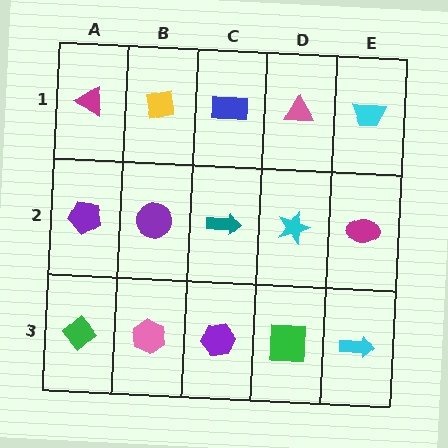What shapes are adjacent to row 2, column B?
A yellow square (row 1, column B), a pink hexagon (row 3, column B), a purple pentagon (row 2, column A), a teal arrow (row 2, column C).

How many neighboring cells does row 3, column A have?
2.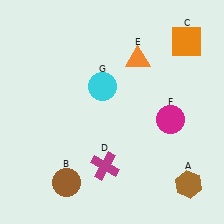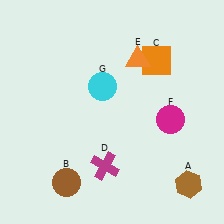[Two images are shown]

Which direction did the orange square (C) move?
The orange square (C) moved left.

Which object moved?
The orange square (C) moved left.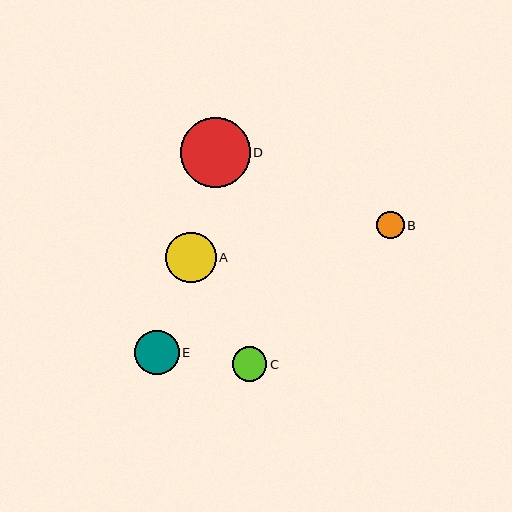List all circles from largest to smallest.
From largest to smallest: D, A, E, C, B.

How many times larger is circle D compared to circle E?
Circle D is approximately 1.6 times the size of circle E.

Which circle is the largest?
Circle D is the largest with a size of approximately 70 pixels.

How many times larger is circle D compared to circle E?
Circle D is approximately 1.6 times the size of circle E.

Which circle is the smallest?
Circle B is the smallest with a size of approximately 27 pixels.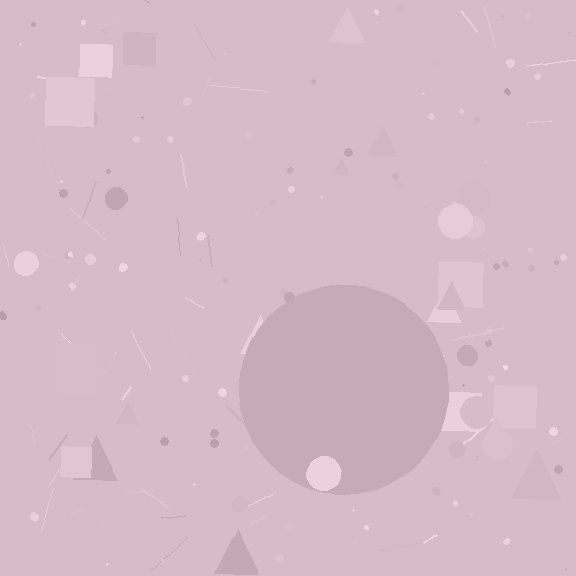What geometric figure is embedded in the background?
A circle is embedded in the background.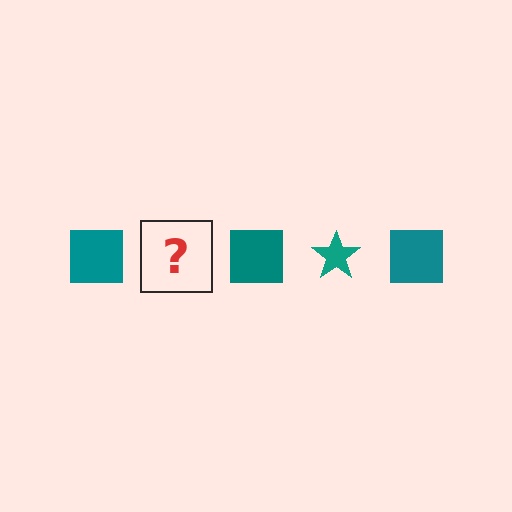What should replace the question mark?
The question mark should be replaced with a teal star.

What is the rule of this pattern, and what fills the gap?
The rule is that the pattern cycles through square, star shapes in teal. The gap should be filled with a teal star.